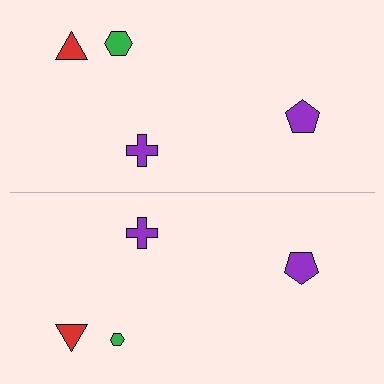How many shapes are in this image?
There are 8 shapes in this image.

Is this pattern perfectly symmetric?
No, the pattern is not perfectly symmetric. The green hexagon on the bottom side has a different size than its mirror counterpart.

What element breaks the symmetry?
The green hexagon on the bottom side has a different size than its mirror counterpart.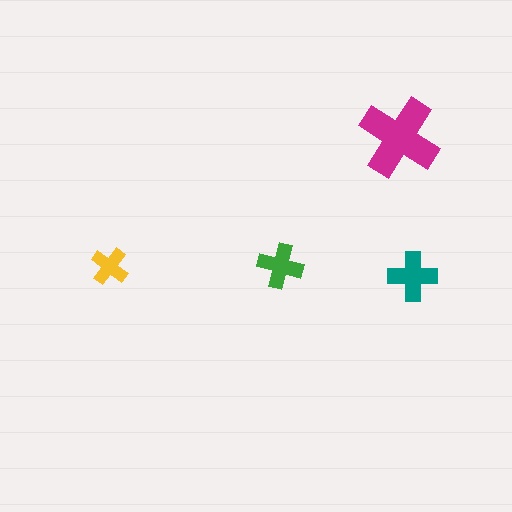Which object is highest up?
The magenta cross is topmost.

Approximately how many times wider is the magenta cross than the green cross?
About 2 times wider.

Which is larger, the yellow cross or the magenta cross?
The magenta one.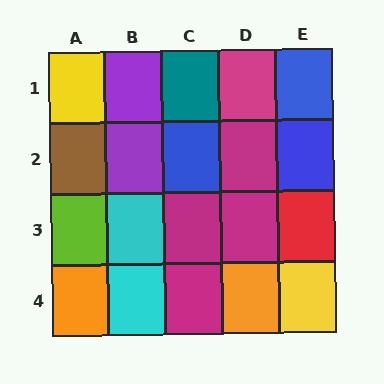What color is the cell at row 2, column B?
Purple.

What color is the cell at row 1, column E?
Blue.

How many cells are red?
1 cell is red.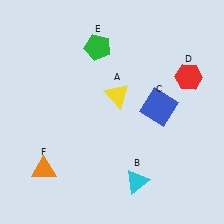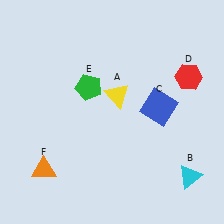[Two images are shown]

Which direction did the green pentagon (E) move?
The green pentagon (E) moved down.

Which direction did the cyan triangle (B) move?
The cyan triangle (B) moved right.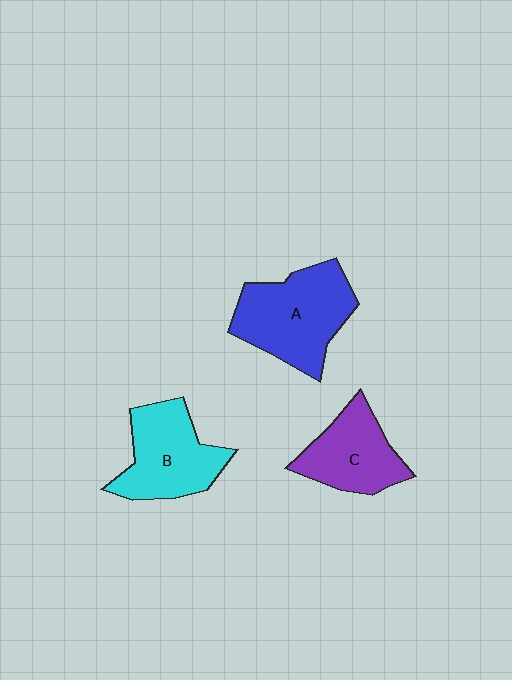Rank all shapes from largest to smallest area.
From largest to smallest: A (blue), B (cyan), C (purple).